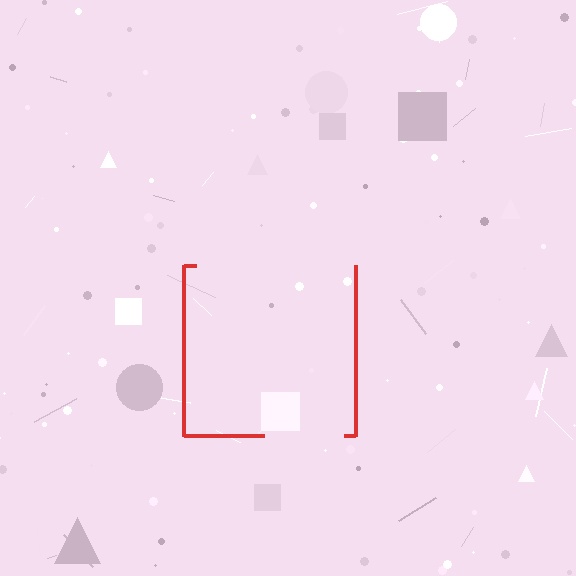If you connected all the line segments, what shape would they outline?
They would outline a square.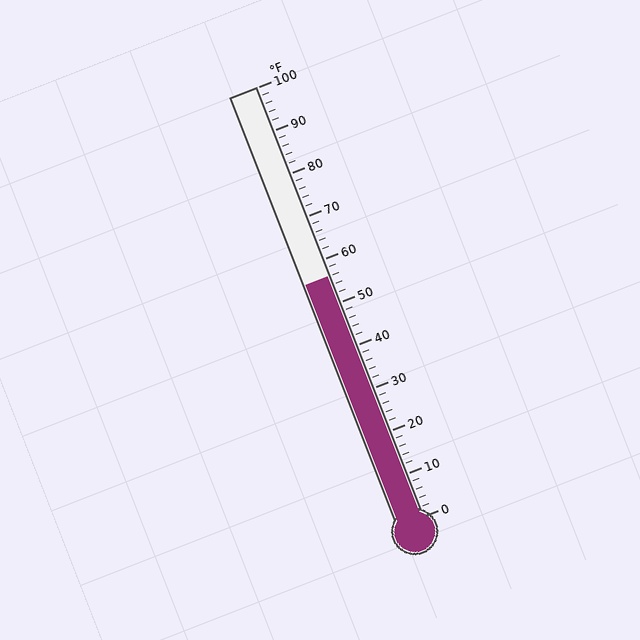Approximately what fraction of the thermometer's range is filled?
The thermometer is filled to approximately 55% of its range.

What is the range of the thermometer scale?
The thermometer scale ranges from 0°F to 100°F.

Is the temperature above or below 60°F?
The temperature is below 60°F.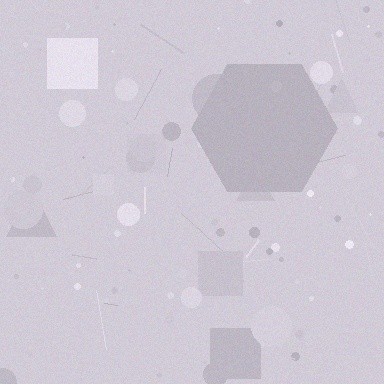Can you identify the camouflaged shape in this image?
The camouflaged shape is a hexagon.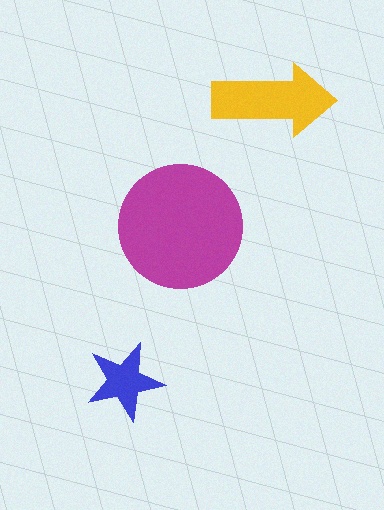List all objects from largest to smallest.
The magenta circle, the yellow arrow, the blue star.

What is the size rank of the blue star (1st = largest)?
3rd.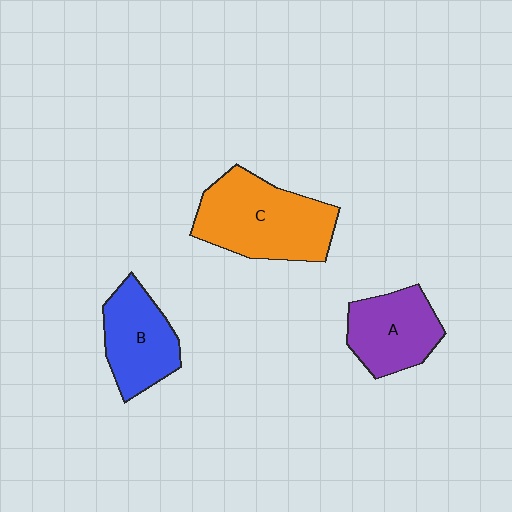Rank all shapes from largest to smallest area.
From largest to smallest: C (orange), B (blue), A (purple).